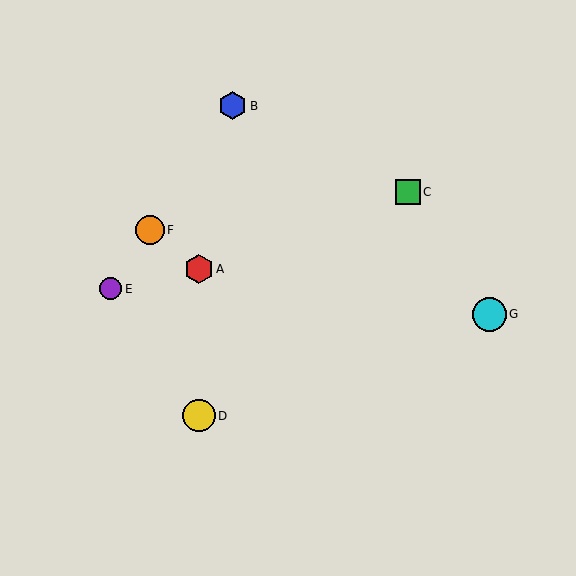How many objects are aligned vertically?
2 objects (A, D) are aligned vertically.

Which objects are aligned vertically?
Objects A, D are aligned vertically.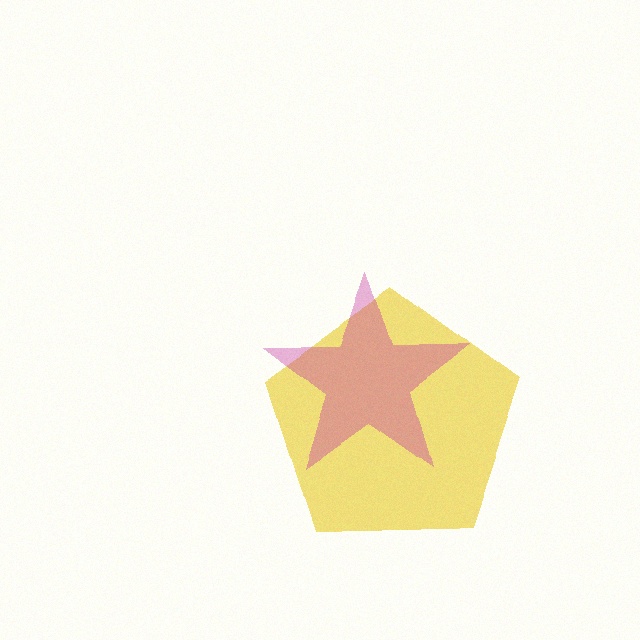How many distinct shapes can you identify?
There are 2 distinct shapes: a yellow pentagon, a magenta star.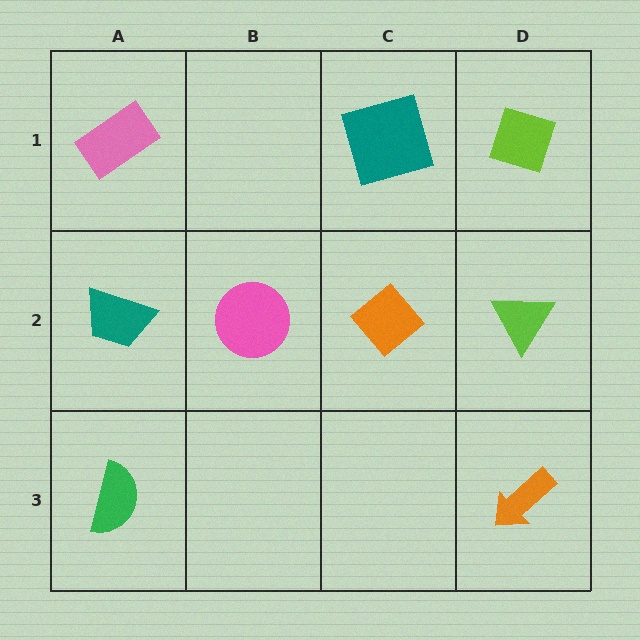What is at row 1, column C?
A teal square.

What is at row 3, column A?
A green semicircle.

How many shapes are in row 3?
2 shapes.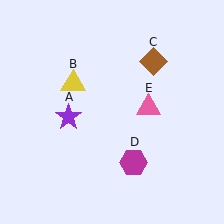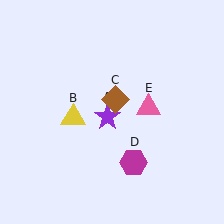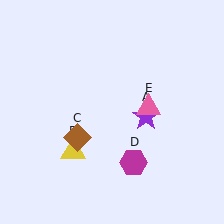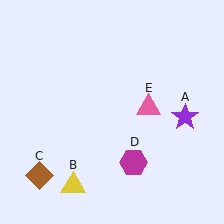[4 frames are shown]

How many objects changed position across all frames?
3 objects changed position: purple star (object A), yellow triangle (object B), brown diamond (object C).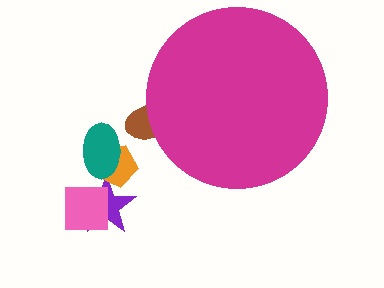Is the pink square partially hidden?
No, the pink square is fully visible.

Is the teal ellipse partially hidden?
No, the teal ellipse is fully visible.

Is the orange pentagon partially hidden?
No, the orange pentagon is fully visible.